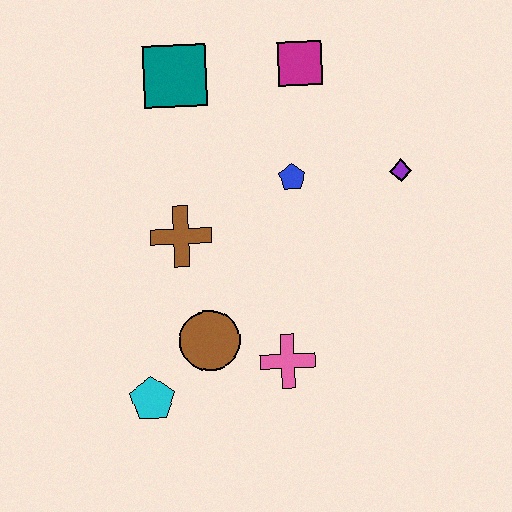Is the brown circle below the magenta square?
Yes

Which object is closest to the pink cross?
The brown circle is closest to the pink cross.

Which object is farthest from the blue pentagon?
The cyan pentagon is farthest from the blue pentagon.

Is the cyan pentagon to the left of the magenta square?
Yes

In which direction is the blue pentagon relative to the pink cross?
The blue pentagon is above the pink cross.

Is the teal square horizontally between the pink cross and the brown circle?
No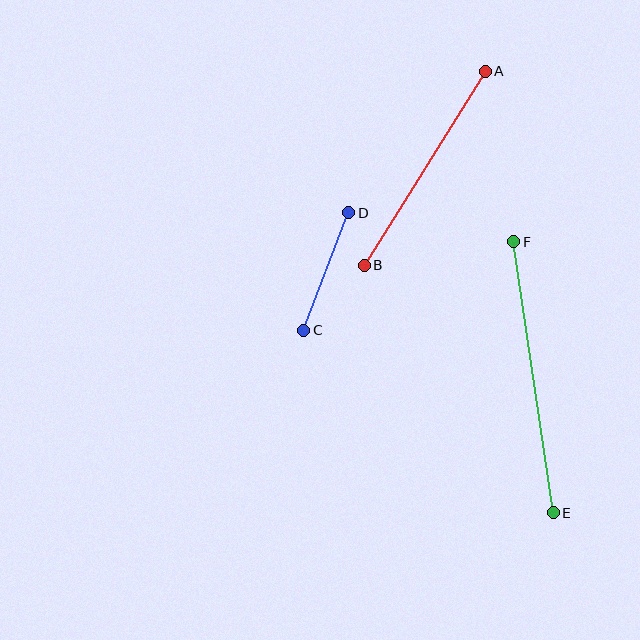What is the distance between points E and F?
The distance is approximately 274 pixels.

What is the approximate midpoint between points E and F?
The midpoint is at approximately (534, 377) pixels.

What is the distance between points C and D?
The distance is approximately 126 pixels.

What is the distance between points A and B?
The distance is approximately 228 pixels.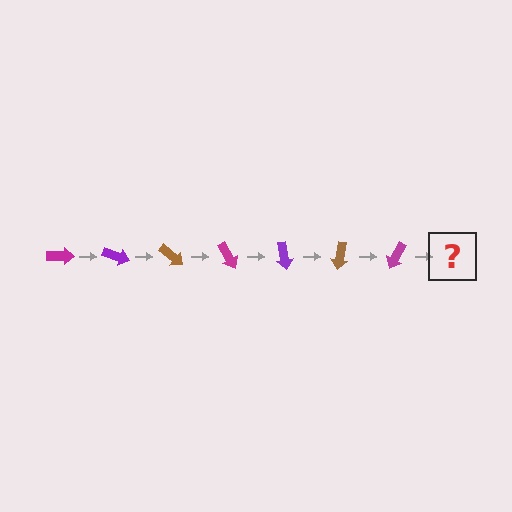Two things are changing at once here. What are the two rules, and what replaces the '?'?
The two rules are that it rotates 20 degrees each step and the color cycles through magenta, purple, and brown. The '?' should be a purple arrow, rotated 140 degrees from the start.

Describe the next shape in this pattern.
It should be a purple arrow, rotated 140 degrees from the start.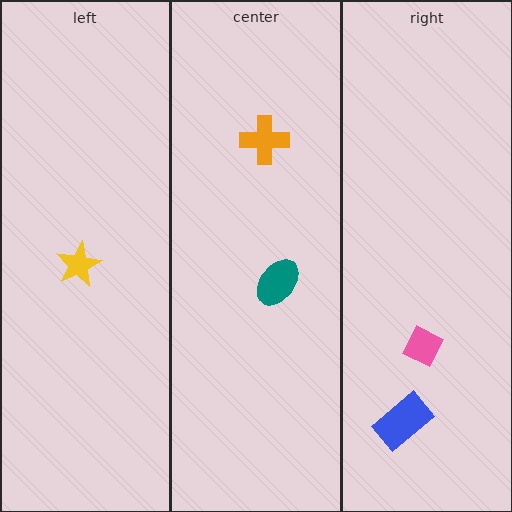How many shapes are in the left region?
1.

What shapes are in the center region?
The teal ellipse, the orange cross.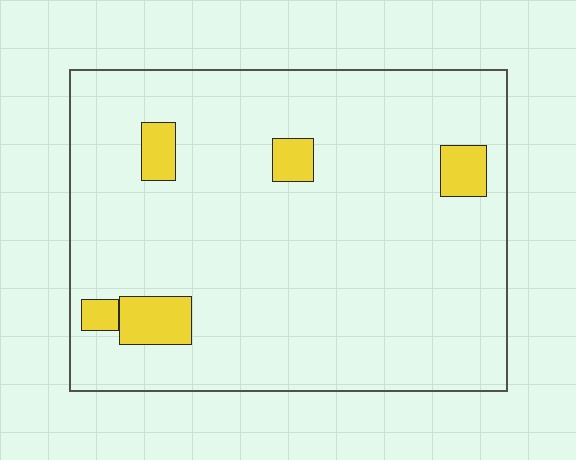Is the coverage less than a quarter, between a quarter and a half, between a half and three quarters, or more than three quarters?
Less than a quarter.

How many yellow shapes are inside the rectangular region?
5.